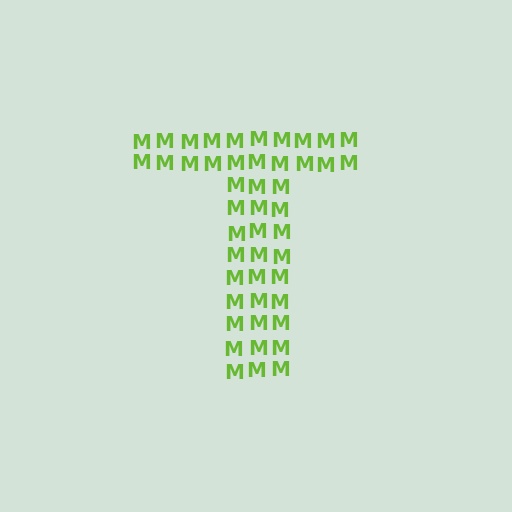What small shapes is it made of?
It is made of small letter M's.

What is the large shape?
The large shape is the letter T.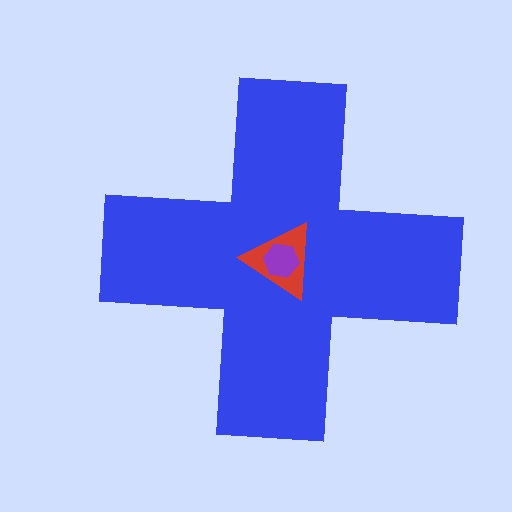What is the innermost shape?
The purple hexagon.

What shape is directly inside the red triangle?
The purple hexagon.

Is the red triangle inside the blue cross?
Yes.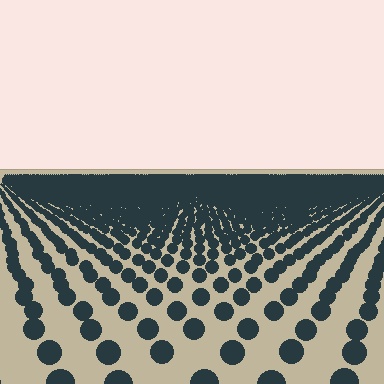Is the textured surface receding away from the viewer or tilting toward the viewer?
The surface is receding away from the viewer. Texture elements get smaller and denser toward the top.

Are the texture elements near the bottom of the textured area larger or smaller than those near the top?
Larger. Near the bottom, elements are closer to the viewer and appear at a bigger on-screen size.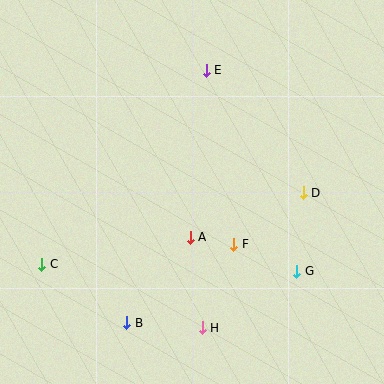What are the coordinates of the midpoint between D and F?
The midpoint between D and F is at (269, 218).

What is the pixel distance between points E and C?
The distance between E and C is 254 pixels.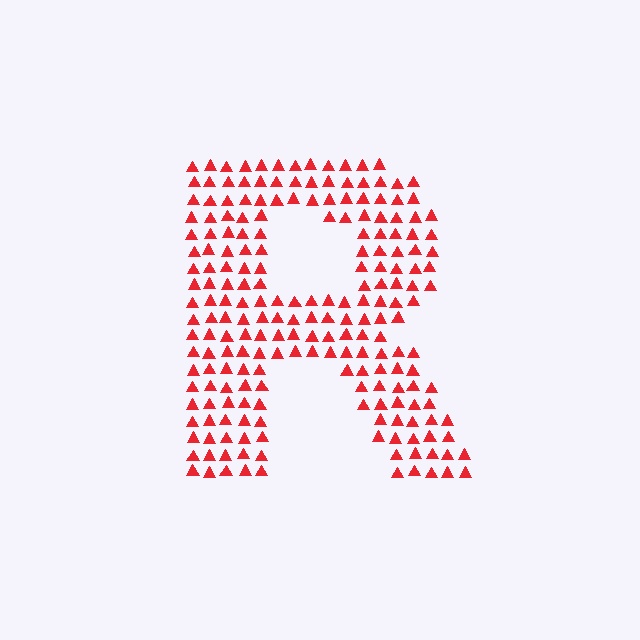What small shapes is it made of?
It is made of small triangles.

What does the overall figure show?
The overall figure shows the letter R.